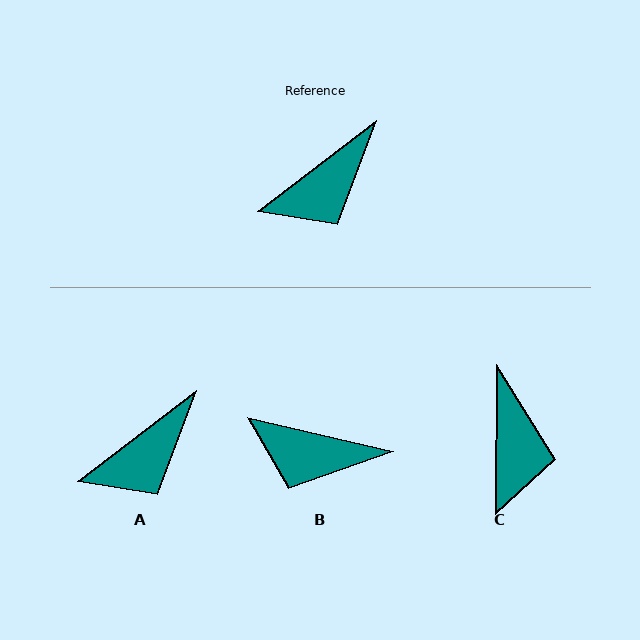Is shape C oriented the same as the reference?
No, it is off by about 52 degrees.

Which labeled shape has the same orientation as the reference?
A.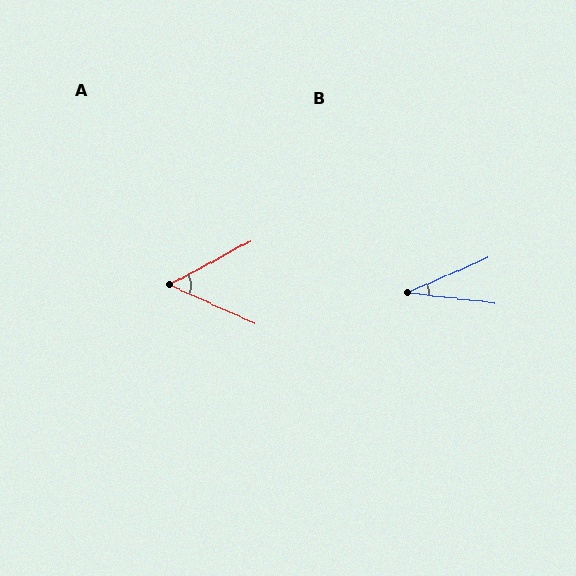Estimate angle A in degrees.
Approximately 52 degrees.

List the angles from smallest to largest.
B (30°), A (52°).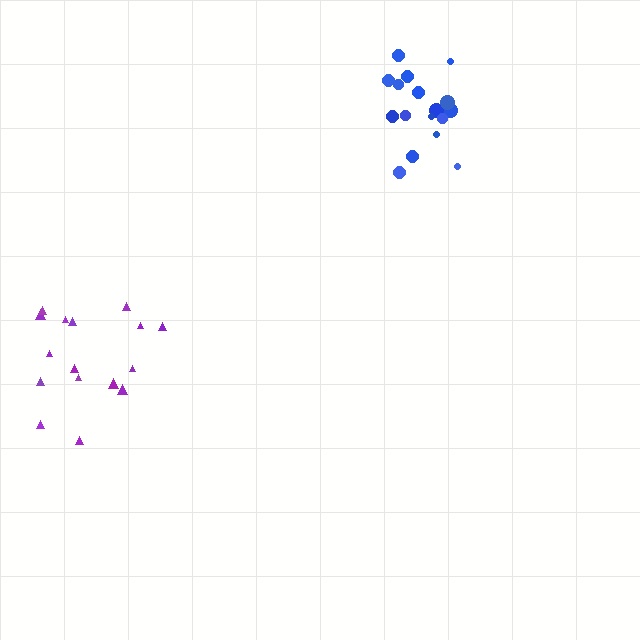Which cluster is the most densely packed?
Blue.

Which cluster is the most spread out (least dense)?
Purple.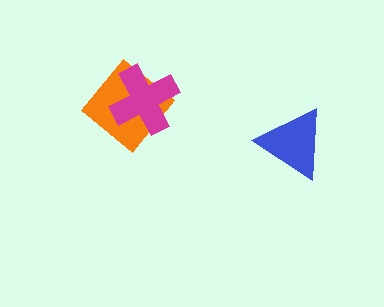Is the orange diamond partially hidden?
Yes, it is partially covered by another shape.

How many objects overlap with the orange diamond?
1 object overlaps with the orange diamond.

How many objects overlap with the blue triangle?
0 objects overlap with the blue triangle.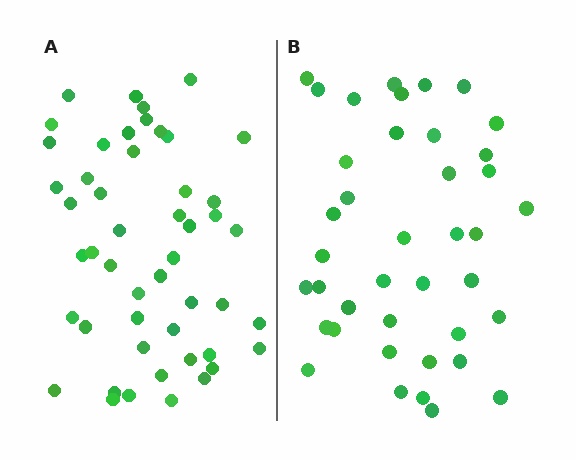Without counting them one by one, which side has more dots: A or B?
Region A (the left region) has more dots.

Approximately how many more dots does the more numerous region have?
Region A has roughly 8 or so more dots than region B.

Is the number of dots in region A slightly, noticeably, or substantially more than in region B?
Region A has only slightly more — the two regions are fairly close. The ratio is roughly 1.2 to 1.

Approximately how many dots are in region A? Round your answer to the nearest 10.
About 50 dots. (The exact count is 49, which rounds to 50.)